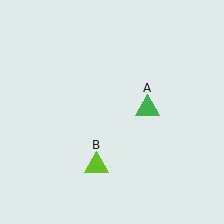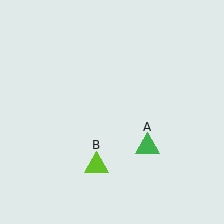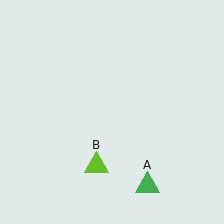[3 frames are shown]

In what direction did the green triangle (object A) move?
The green triangle (object A) moved down.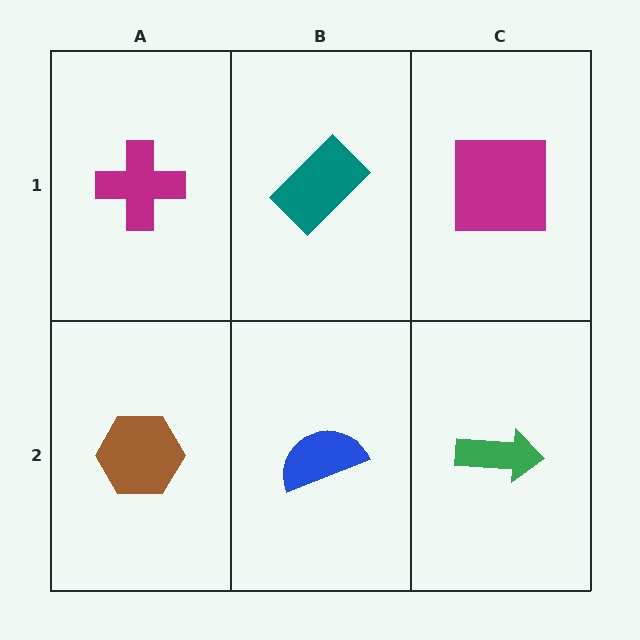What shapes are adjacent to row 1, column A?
A brown hexagon (row 2, column A), a teal rectangle (row 1, column B).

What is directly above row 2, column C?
A magenta square.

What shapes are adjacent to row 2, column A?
A magenta cross (row 1, column A), a blue semicircle (row 2, column B).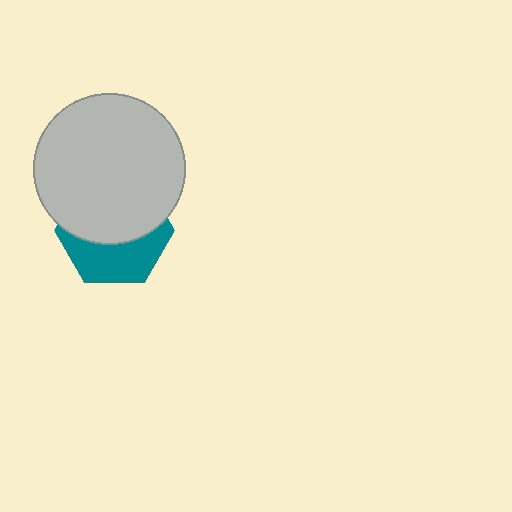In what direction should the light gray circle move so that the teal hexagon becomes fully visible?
The light gray circle should move up. That is the shortest direction to clear the overlap and leave the teal hexagon fully visible.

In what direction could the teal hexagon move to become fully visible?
The teal hexagon could move down. That would shift it out from behind the light gray circle entirely.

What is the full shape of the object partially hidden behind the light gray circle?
The partially hidden object is a teal hexagon.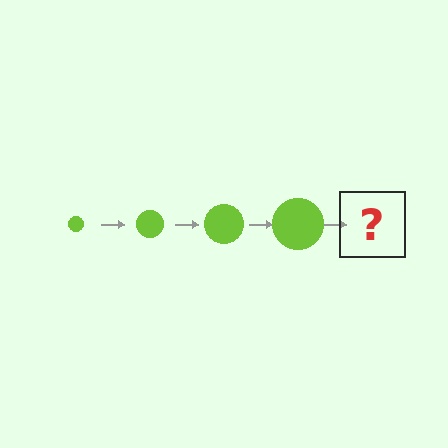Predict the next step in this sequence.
The next step is a lime circle, larger than the previous one.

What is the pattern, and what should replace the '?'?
The pattern is that the circle gets progressively larger each step. The '?' should be a lime circle, larger than the previous one.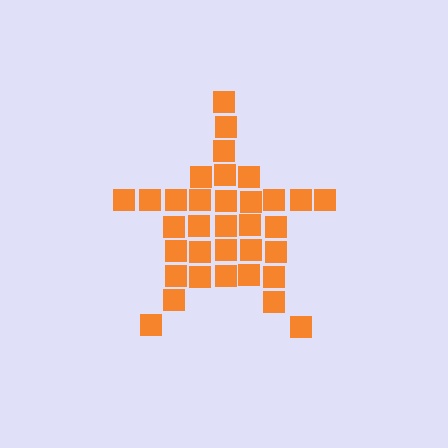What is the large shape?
The large shape is a star.